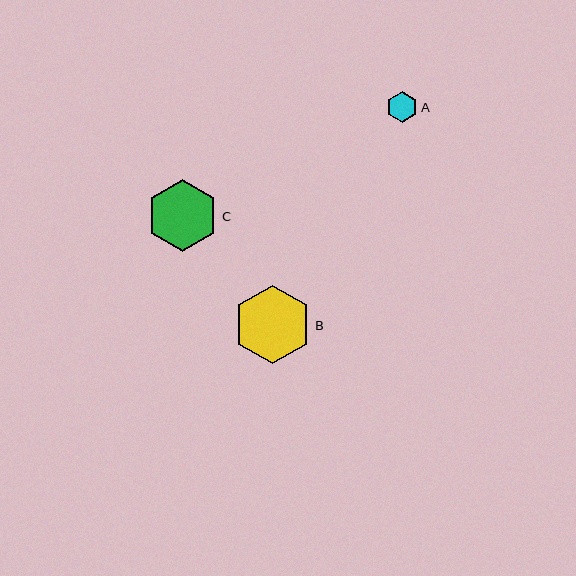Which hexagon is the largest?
Hexagon B is the largest with a size of approximately 78 pixels.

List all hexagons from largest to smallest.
From largest to smallest: B, C, A.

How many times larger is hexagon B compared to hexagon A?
Hexagon B is approximately 2.6 times the size of hexagon A.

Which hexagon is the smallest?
Hexagon A is the smallest with a size of approximately 31 pixels.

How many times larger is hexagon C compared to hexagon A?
Hexagon C is approximately 2.3 times the size of hexagon A.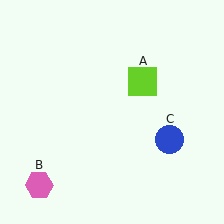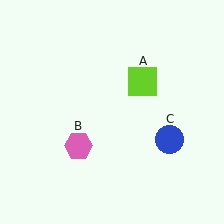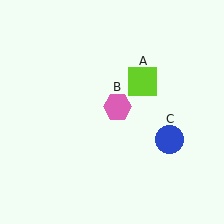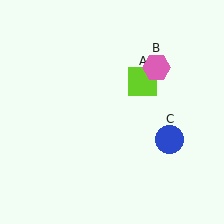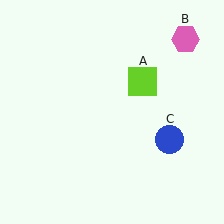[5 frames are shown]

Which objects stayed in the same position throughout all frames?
Lime square (object A) and blue circle (object C) remained stationary.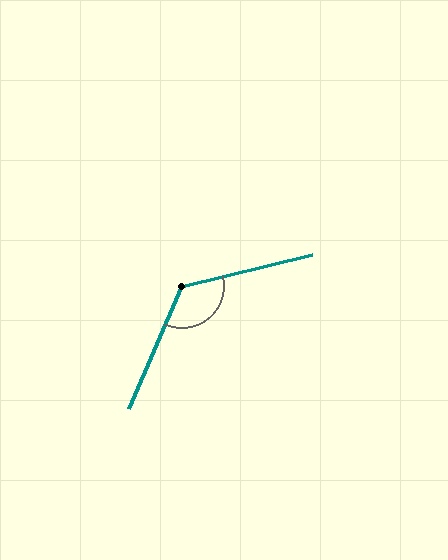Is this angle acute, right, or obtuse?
It is obtuse.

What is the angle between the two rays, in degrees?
Approximately 127 degrees.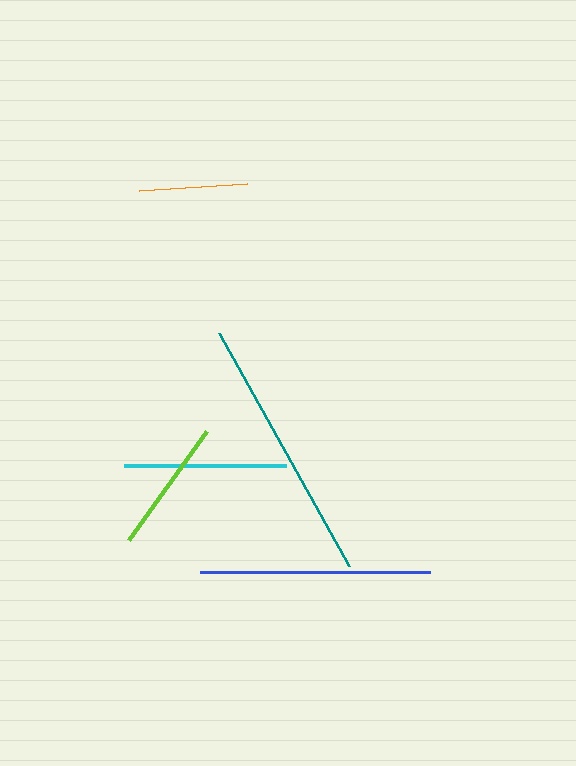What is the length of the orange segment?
The orange segment is approximately 108 pixels long.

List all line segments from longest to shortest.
From longest to shortest: teal, blue, cyan, lime, orange.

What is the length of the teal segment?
The teal segment is approximately 267 pixels long.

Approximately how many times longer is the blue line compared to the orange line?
The blue line is approximately 2.1 times the length of the orange line.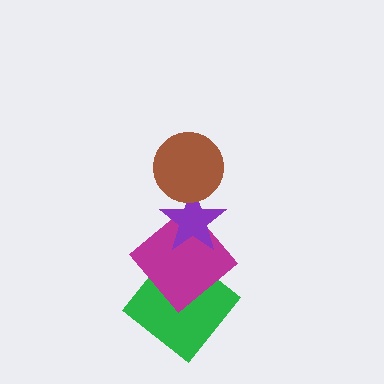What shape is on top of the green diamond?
The magenta diamond is on top of the green diamond.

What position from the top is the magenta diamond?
The magenta diamond is 3rd from the top.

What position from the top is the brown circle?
The brown circle is 1st from the top.